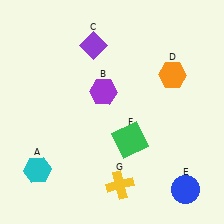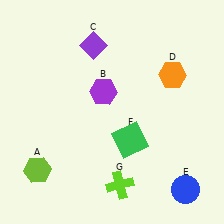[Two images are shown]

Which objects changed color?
A changed from cyan to lime. G changed from yellow to lime.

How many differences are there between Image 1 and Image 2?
There are 2 differences between the two images.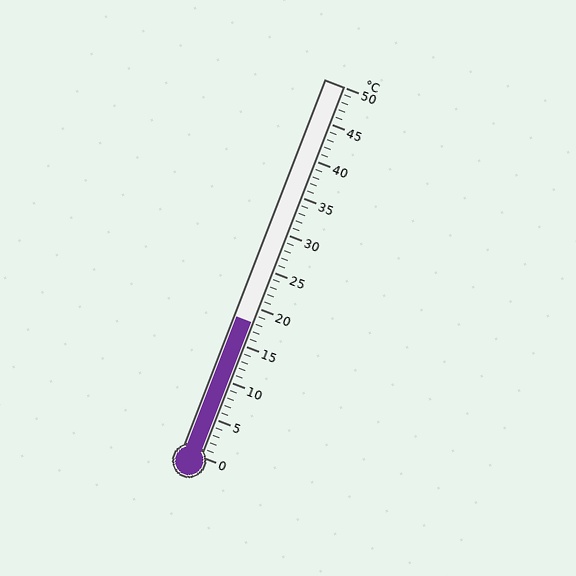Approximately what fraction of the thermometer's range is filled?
The thermometer is filled to approximately 35% of its range.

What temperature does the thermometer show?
The thermometer shows approximately 18°C.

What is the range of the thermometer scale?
The thermometer scale ranges from 0°C to 50°C.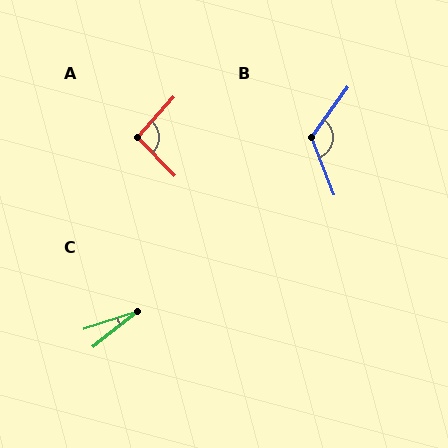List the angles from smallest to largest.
C (21°), A (94°), B (123°).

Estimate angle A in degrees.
Approximately 94 degrees.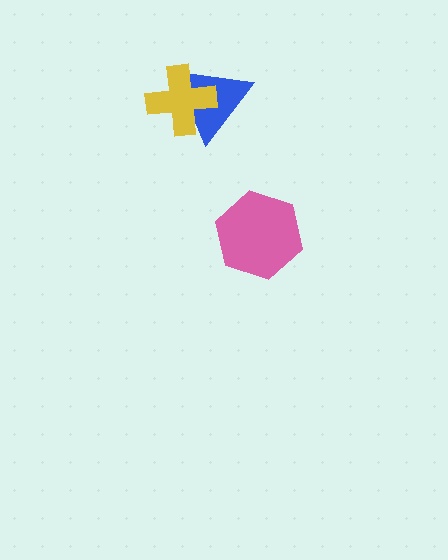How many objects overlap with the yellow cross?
1 object overlaps with the yellow cross.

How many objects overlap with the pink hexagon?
0 objects overlap with the pink hexagon.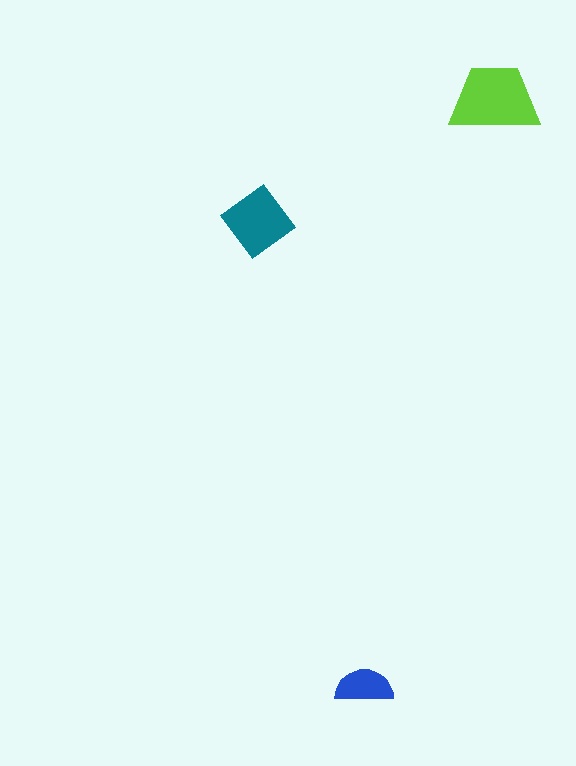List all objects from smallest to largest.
The blue semicircle, the teal diamond, the lime trapezoid.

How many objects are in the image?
There are 3 objects in the image.